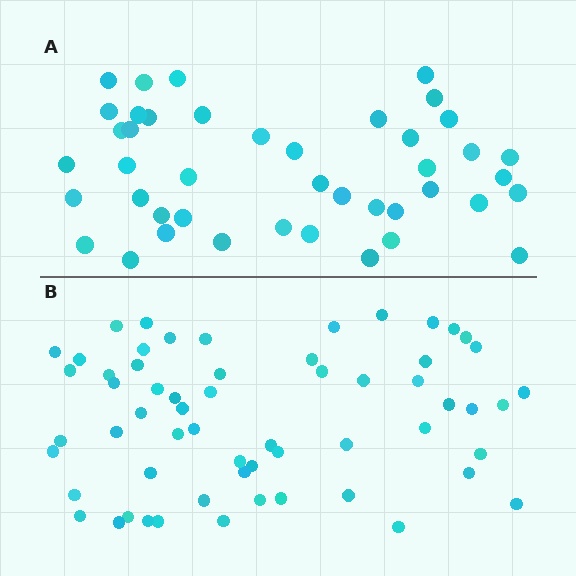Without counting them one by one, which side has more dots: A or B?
Region B (the bottom region) has more dots.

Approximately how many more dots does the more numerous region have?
Region B has approximately 15 more dots than region A.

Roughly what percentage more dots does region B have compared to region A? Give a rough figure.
About 40% more.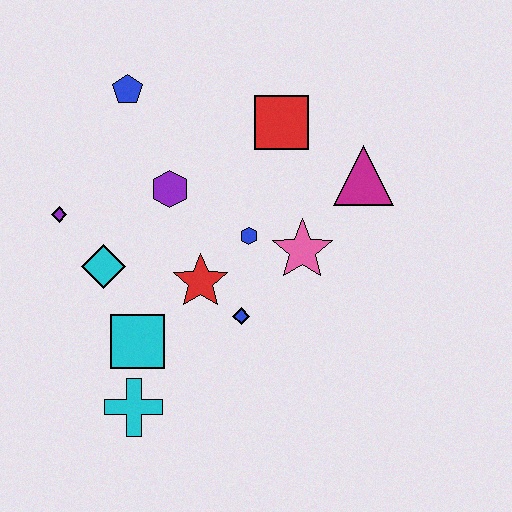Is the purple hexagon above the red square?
No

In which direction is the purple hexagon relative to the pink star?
The purple hexagon is to the left of the pink star.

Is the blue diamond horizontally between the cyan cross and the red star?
No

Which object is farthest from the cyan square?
The magenta triangle is farthest from the cyan square.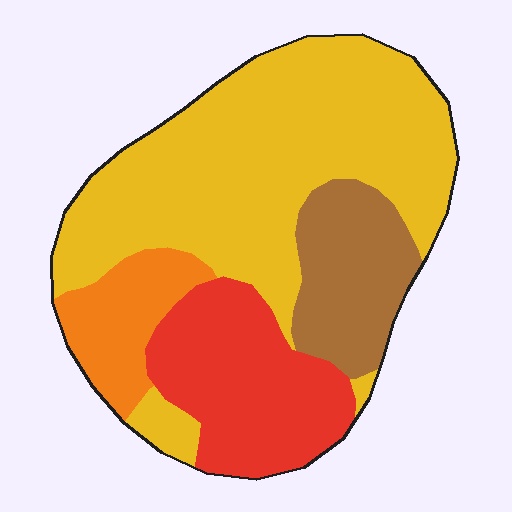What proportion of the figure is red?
Red takes up less than a quarter of the figure.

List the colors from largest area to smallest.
From largest to smallest: yellow, red, brown, orange.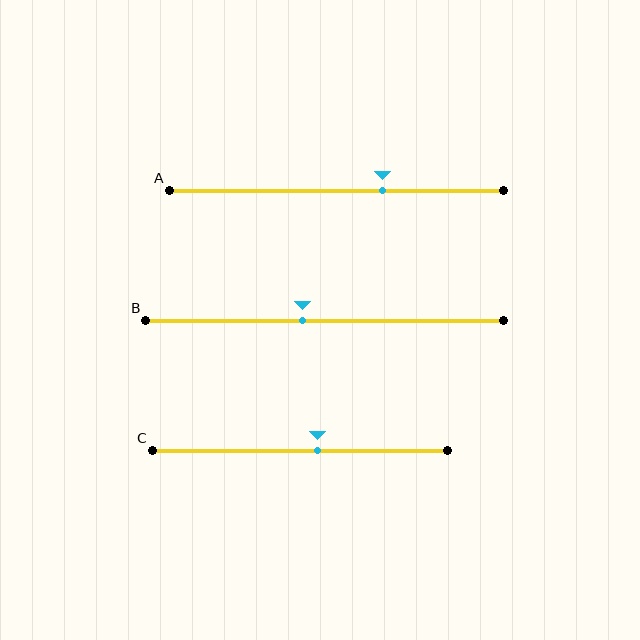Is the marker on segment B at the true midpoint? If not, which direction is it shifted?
No, the marker on segment B is shifted to the left by about 6% of the segment length.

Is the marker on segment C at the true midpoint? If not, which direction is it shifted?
No, the marker on segment C is shifted to the right by about 6% of the segment length.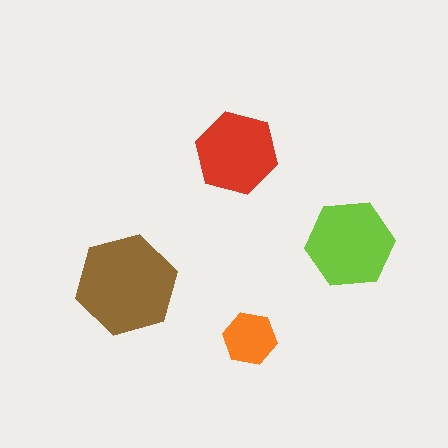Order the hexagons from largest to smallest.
the brown one, the lime one, the red one, the orange one.